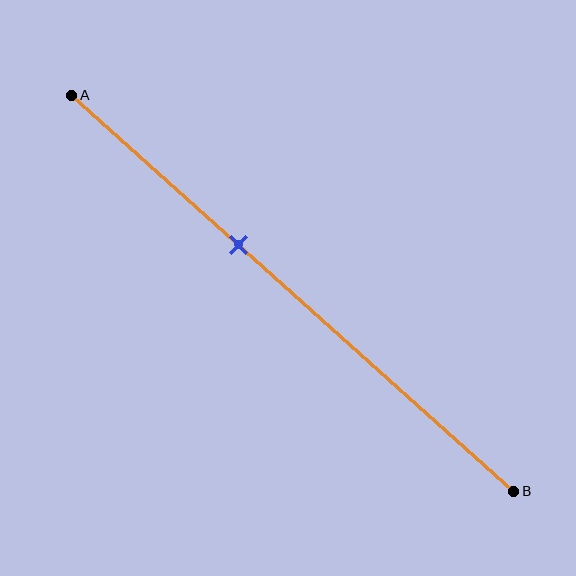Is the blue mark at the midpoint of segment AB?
No, the mark is at about 40% from A, not at the 50% midpoint.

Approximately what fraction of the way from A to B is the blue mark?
The blue mark is approximately 40% of the way from A to B.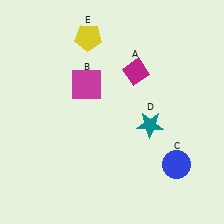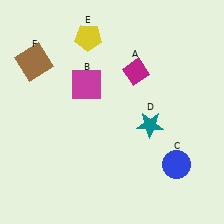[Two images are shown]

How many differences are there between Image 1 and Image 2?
There is 1 difference between the two images.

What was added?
A brown square (F) was added in Image 2.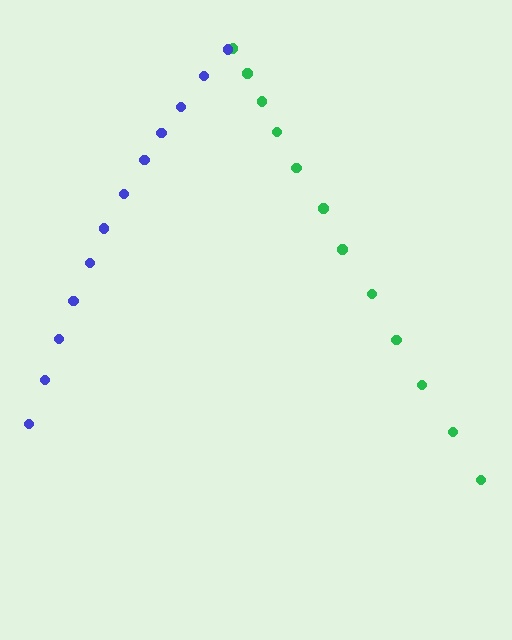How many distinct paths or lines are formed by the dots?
There are 2 distinct paths.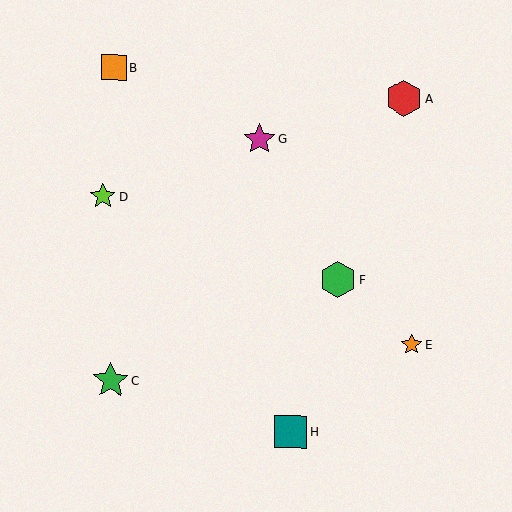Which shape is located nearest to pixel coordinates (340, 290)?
The green hexagon (labeled F) at (338, 280) is nearest to that location.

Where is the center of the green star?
The center of the green star is at (110, 381).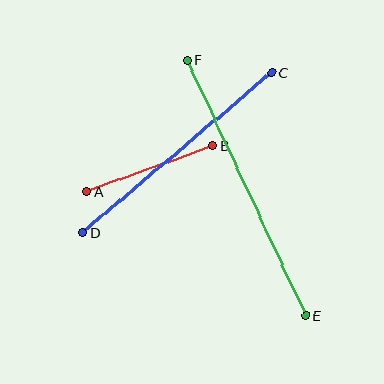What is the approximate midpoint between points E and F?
The midpoint is at approximately (246, 188) pixels.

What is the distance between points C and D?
The distance is approximately 248 pixels.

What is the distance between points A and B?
The distance is approximately 134 pixels.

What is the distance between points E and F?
The distance is approximately 282 pixels.